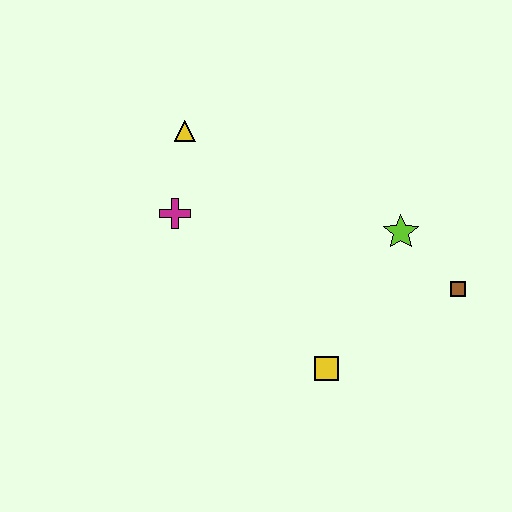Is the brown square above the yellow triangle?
No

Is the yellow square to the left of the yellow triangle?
No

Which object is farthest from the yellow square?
The yellow triangle is farthest from the yellow square.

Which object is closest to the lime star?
The brown square is closest to the lime star.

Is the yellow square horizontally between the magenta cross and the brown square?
Yes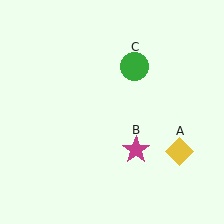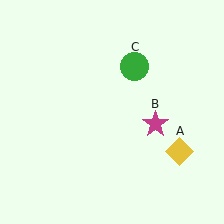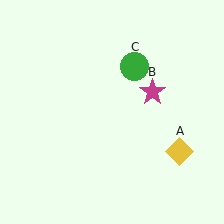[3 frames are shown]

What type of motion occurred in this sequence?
The magenta star (object B) rotated counterclockwise around the center of the scene.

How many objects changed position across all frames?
1 object changed position: magenta star (object B).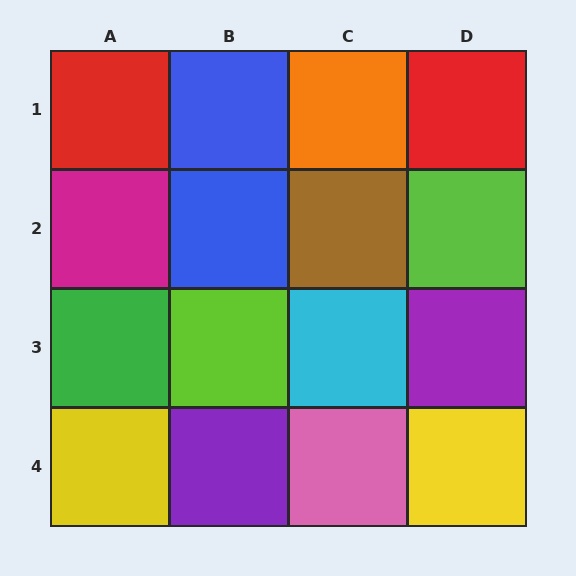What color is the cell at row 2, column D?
Lime.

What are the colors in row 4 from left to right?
Yellow, purple, pink, yellow.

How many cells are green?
1 cell is green.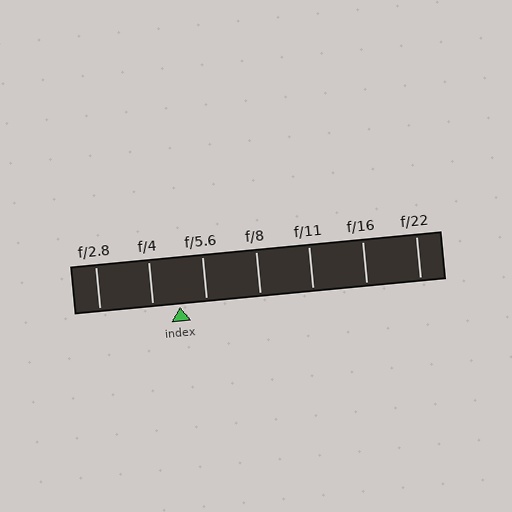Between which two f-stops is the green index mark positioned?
The index mark is between f/4 and f/5.6.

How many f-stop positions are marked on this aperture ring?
There are 7 f-stop positions marked.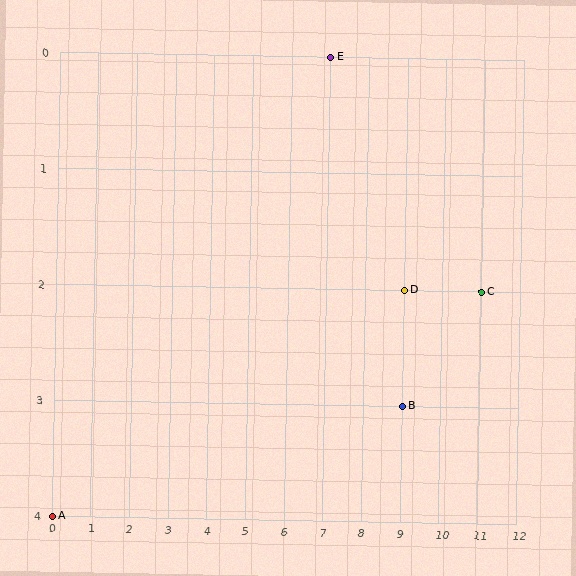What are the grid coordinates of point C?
Point C is at grid coordinates (11, 2).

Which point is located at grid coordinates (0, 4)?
Point A is at (0, 4).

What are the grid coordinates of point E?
Point E is at grid coordinates (7, 0).